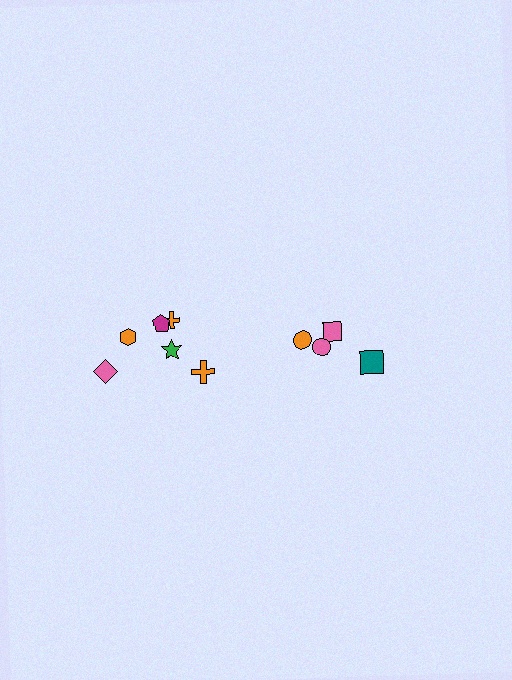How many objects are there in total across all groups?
There are 10 objects.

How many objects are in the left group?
There are 6 objects.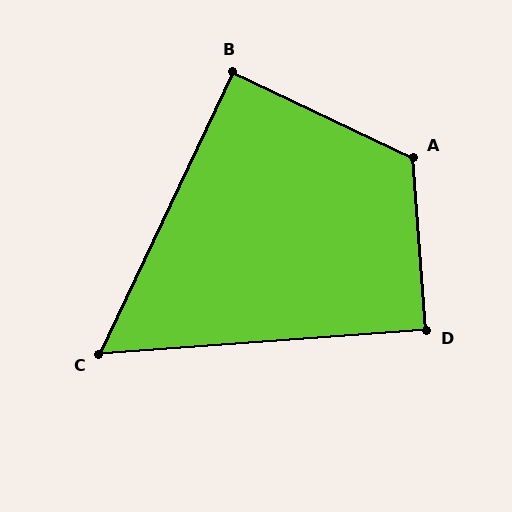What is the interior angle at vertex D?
Approximately 90 degrees (approximately right).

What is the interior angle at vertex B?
Approximately 90 degrees (approximately right).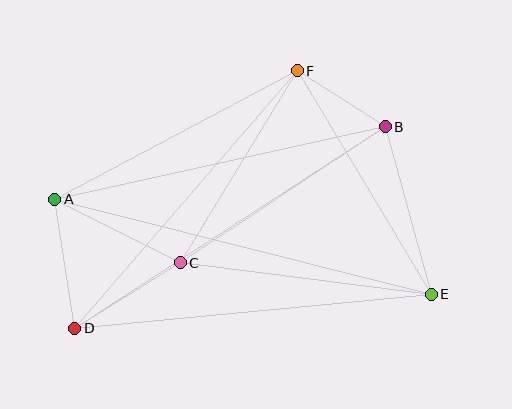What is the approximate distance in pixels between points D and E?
The distance between D and E is approximately 358 pixels.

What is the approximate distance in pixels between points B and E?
The distance between B and E is approximately 173 pixels.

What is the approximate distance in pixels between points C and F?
The distance between C and F is approximately 225 pixels.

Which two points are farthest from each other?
Points A and E are farthest from each other.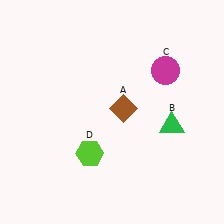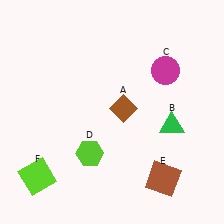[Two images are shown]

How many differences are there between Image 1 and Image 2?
There are 2 differences between the two images.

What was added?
A brown square (E), a lime square (F) were added in Image 2.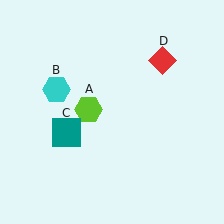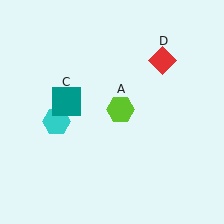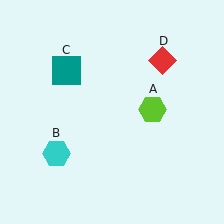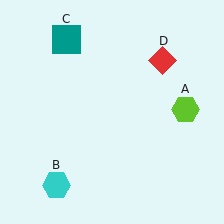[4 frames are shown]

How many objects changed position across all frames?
3 objects changed position: lime hexagon (object A), cyan hexagon (object B), teal square (object C).